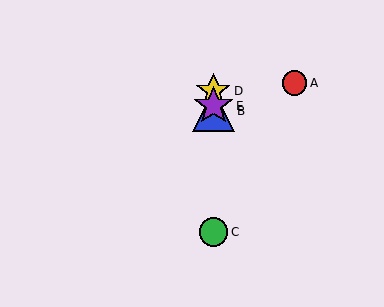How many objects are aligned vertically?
4 objects (B, C, D, E) are aligned vertically.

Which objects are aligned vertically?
Objects B, C, D, E are aligned vertically.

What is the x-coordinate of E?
Object E is at x≈213.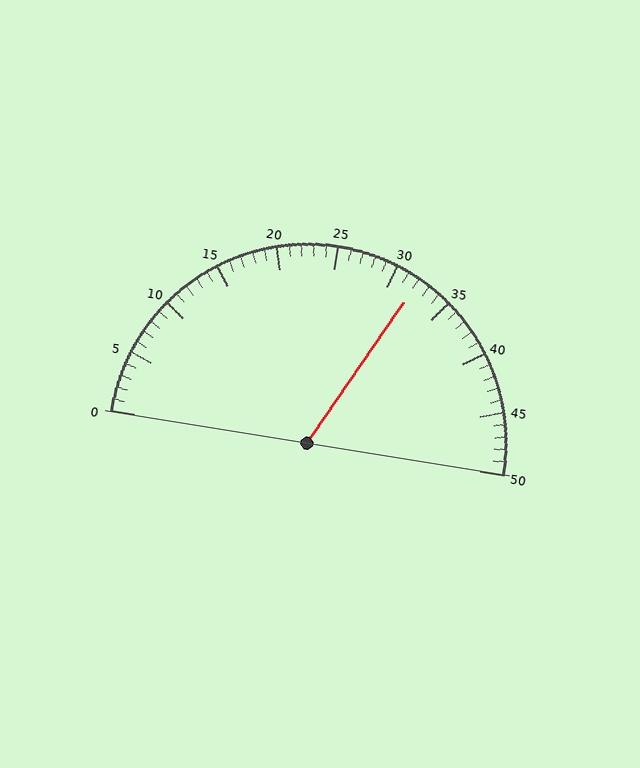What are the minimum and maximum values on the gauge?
The gauge ranges from 0 to 50.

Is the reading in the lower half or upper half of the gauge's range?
The reading is in the upper half of the range (0 to 50).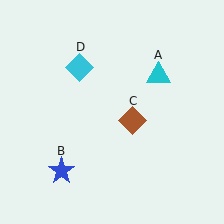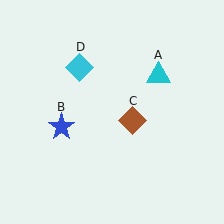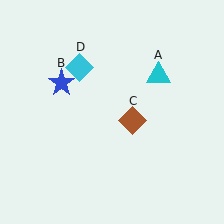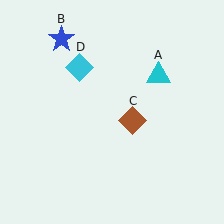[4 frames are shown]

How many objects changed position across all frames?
1 object changed position: blue star (object B).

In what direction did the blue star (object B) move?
The blue star (object B) moved up.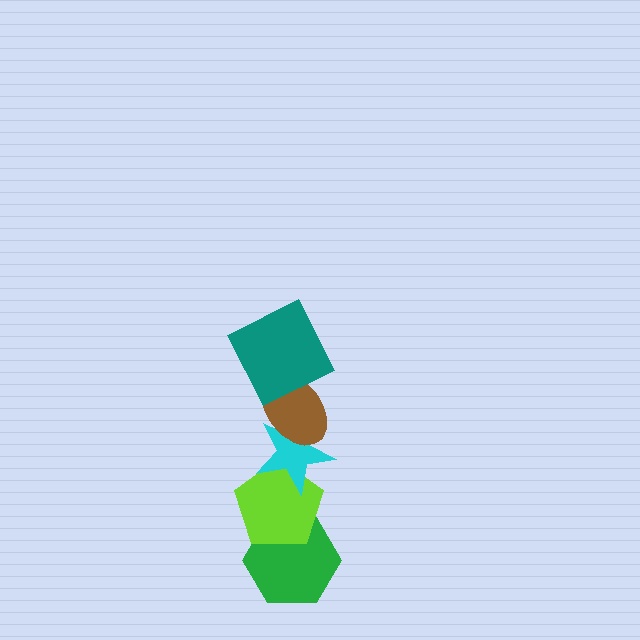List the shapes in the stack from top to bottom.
From top to bottom: the teal square, the brown ellipse, the cyan star, the lime pentagon, the green hexagon.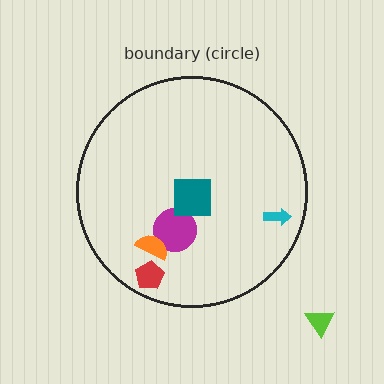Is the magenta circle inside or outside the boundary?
Inside.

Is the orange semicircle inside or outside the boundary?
Inside.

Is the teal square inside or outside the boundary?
Inside.